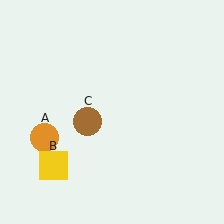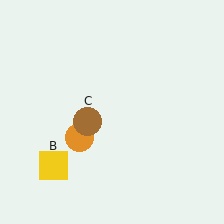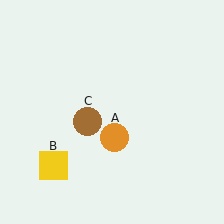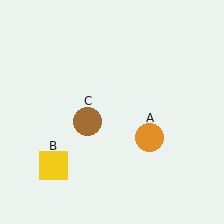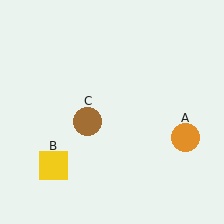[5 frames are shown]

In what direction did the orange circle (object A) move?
The orange circle (object A) moved right.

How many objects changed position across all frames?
1 object changed position: orange circle (object A).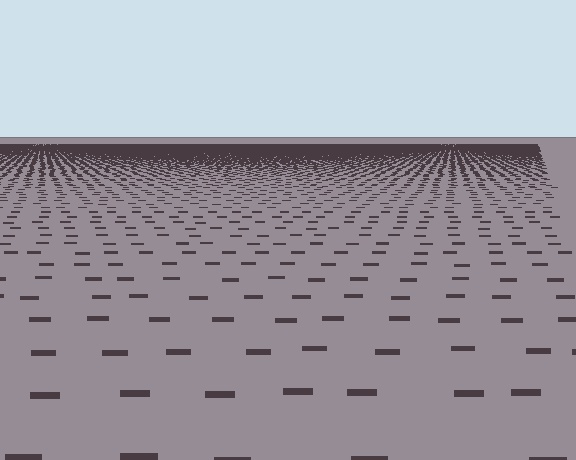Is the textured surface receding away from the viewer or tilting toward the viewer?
The surface is receding away from the viewer. Texture elements get smaller and denser toward the top.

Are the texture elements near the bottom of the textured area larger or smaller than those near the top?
Larger. Near the bottom, elements are closer to the viewer and appear at a bigger on-screen size.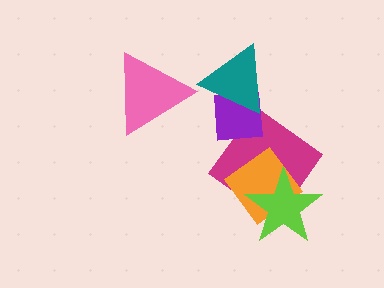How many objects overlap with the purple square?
2 objects overlap with the purple square.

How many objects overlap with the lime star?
2 objects overlap with the lime star.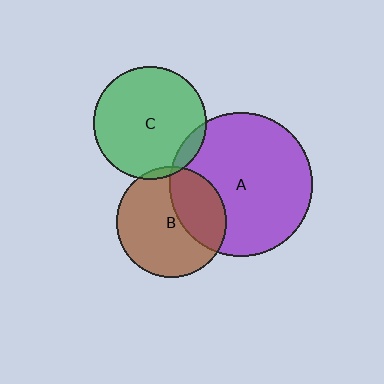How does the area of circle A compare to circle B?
Approximately 1.7 times.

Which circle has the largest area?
Circle A (purple).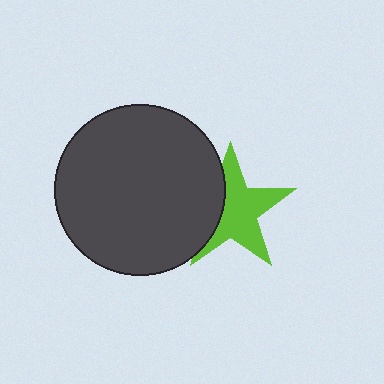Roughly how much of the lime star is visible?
Most of it is visible (roughly 68%).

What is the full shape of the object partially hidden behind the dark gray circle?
The partially hidden object is a lime star.